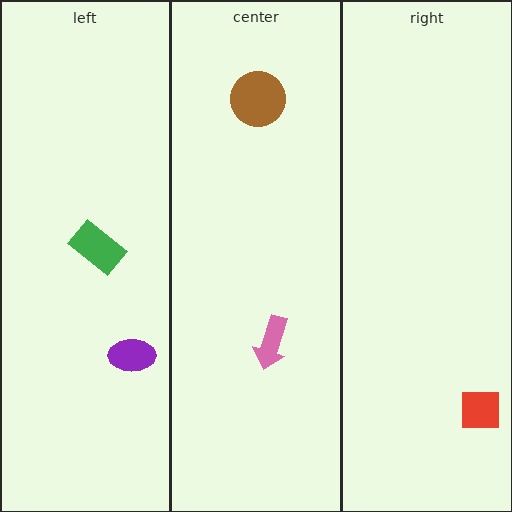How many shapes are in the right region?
1.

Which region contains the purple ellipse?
The left region.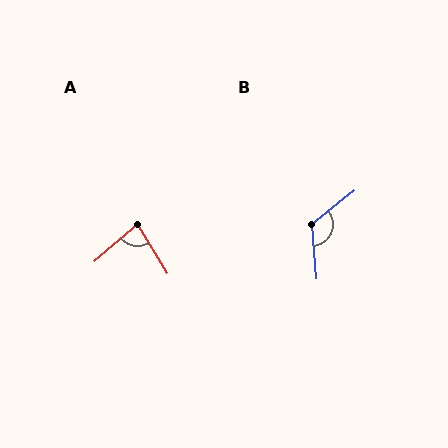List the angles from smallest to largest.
A (81°), B (124°).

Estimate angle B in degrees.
Approximately 124 degrees.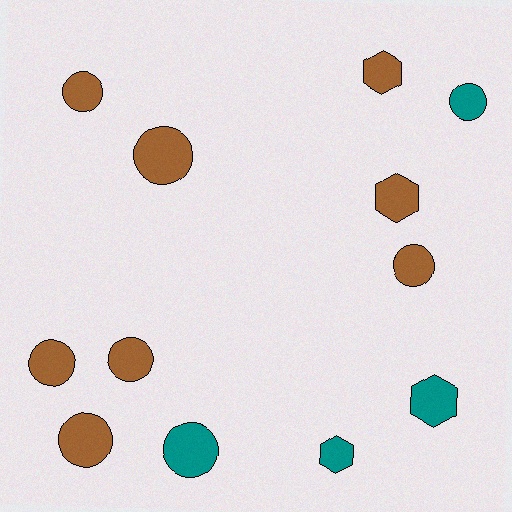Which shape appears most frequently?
Circle, with 8 objects.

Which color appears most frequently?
Brown, with 8 objects.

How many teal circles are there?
There are 2 teal circles.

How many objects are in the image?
There are 12 objects.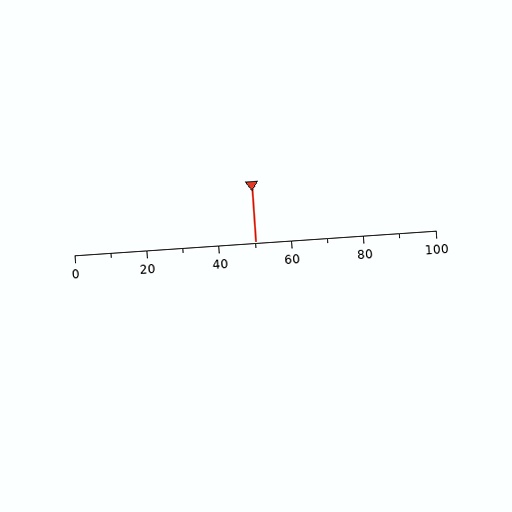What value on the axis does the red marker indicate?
The marker indicates approximately 50.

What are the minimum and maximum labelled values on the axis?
The axis runs from 0 to 100.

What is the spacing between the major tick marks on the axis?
The major ticks are spaced 20 apart.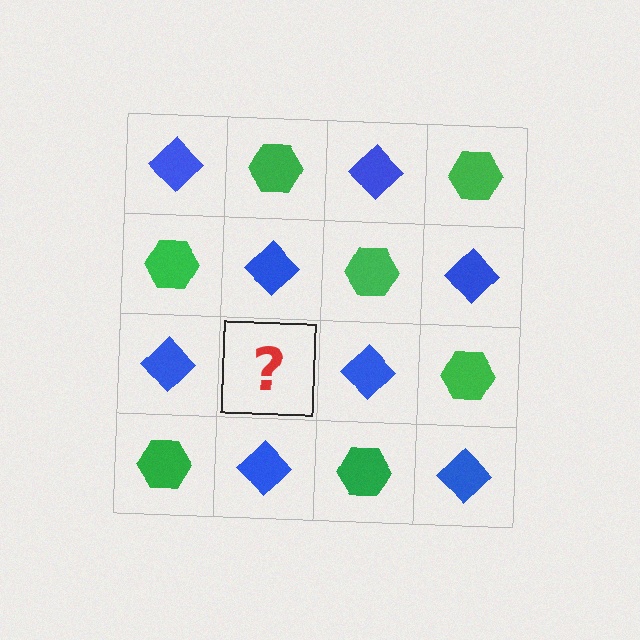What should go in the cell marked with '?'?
The missing cell should contain a green hexagon.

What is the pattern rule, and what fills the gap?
The rule is that it alternates blue diamond and green hexagon in a checkerboard pattern. The gap should be filled with a green hexagon.